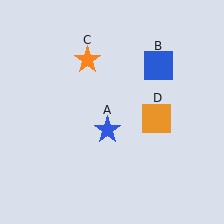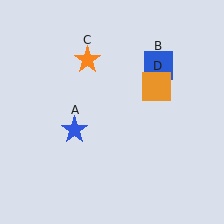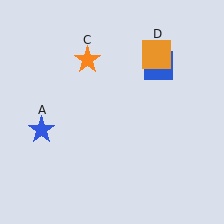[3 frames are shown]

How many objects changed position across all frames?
2 objects changed position: blue star (object A), orange square (object D).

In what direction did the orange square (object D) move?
The orange square (object D) moved up.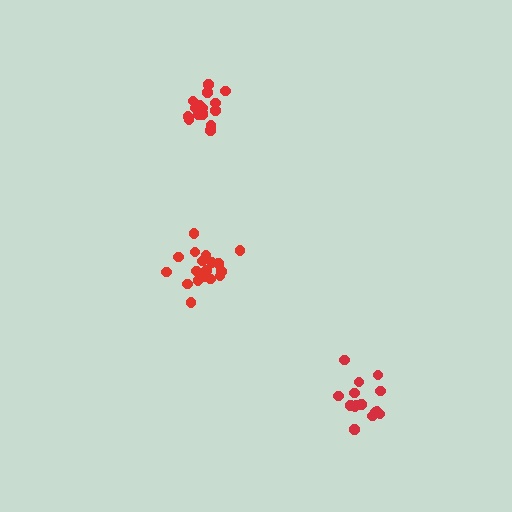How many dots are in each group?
Group 1: 19 dots, Group 2: 15 dots, Group 3: 16 dots (50 total).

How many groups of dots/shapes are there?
There are 3 groups.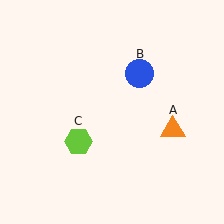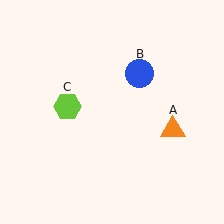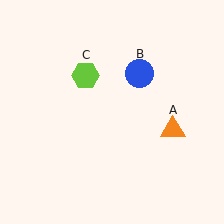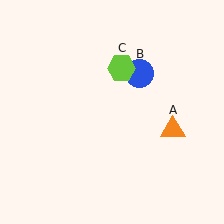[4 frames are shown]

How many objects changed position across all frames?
1 object changed position: lime hexagon (object C).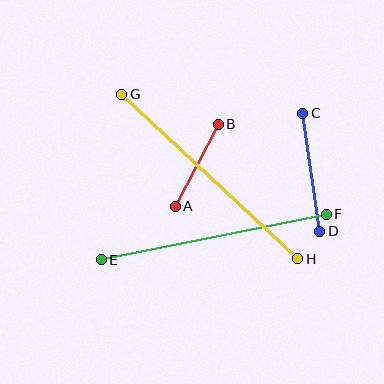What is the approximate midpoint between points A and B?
The midpoint is at approximately (197, 165) pixels.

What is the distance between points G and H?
The distance is approximately 241 pixels.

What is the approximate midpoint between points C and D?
The midpoint is at approximately (311, 172) pixels.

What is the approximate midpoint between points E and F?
The midpoint is at approximately (214, 237) pixels.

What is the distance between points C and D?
The distance is approximately 119 pixels.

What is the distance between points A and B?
The distance is approximately 92 pixels.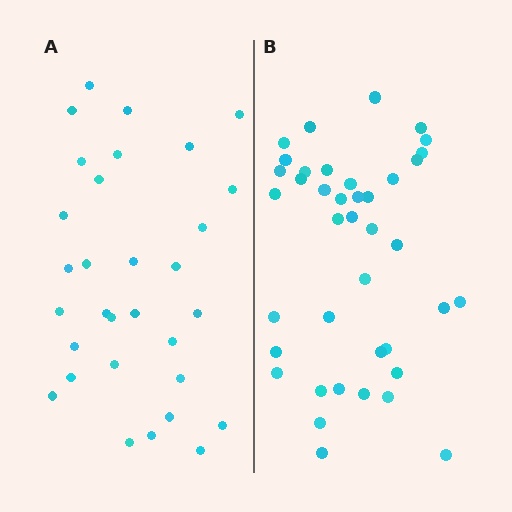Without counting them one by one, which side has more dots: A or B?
Region B (the right region) has more dots.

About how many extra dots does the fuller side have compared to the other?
Region B has roughly 8 or so more dots than region A.